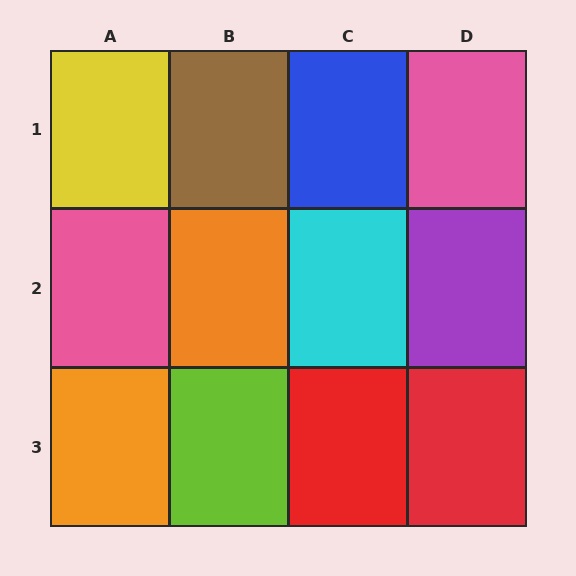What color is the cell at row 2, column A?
Pink.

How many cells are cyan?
1 cell is cyan.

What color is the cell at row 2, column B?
Orange.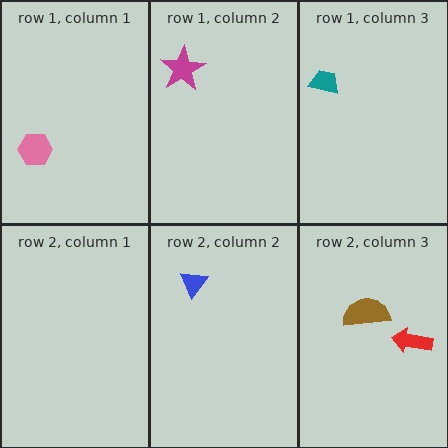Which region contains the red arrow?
The row 2, column 3 region.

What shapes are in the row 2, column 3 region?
The red arrow, the brown semicircle.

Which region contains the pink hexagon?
The row 1, column 1 region.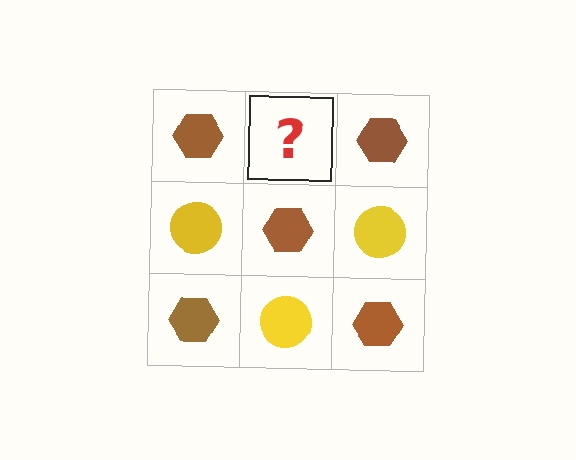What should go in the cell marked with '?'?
The missing cell should contain a yellow circle.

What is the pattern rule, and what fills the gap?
The rule is that it alternates brown hexagon and yellow circle in a checkerboard pattern. The gap should be filled with a yellow circle.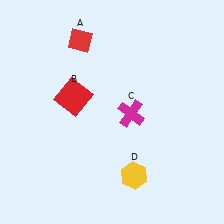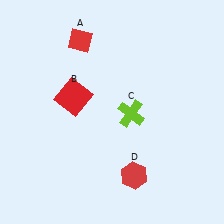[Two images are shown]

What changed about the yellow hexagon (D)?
In Image 1, D is yellow. In Image 2, it changed to red.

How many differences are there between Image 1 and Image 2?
There are 2 differences between the two images.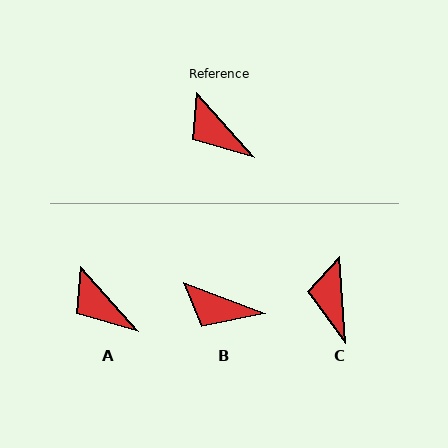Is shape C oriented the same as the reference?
No, it is off by about 38 degrees.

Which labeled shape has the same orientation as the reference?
A.